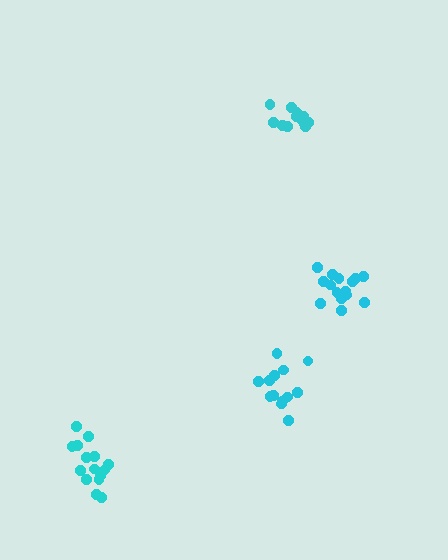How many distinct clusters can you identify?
There are 4 distinct clusters.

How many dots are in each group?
Group 1: 13 dots, Group 2: 15 dots, Group 3: 15 dots, Group 4: 13 dots (56 total).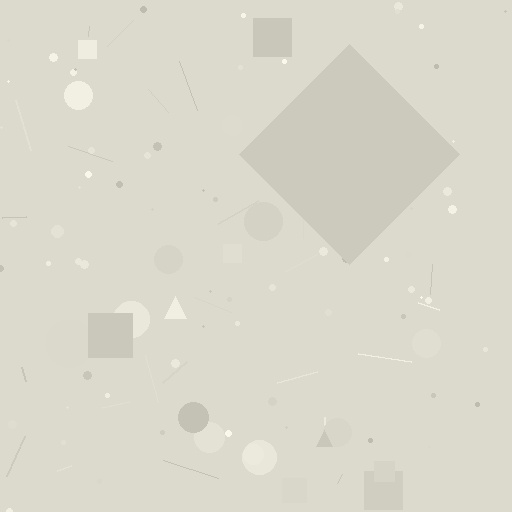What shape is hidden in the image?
A diamond is hidden in the image.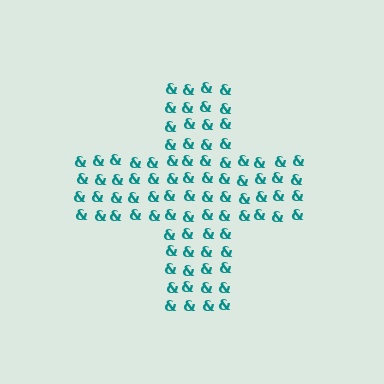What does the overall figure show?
The overall figure shows a cross.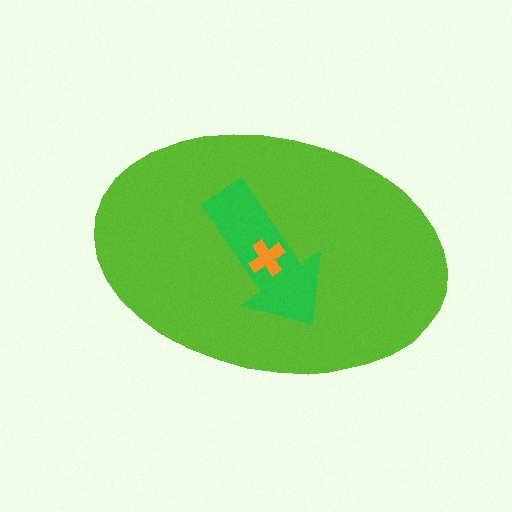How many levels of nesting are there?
3.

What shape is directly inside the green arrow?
The orange cross.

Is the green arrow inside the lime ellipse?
Yes.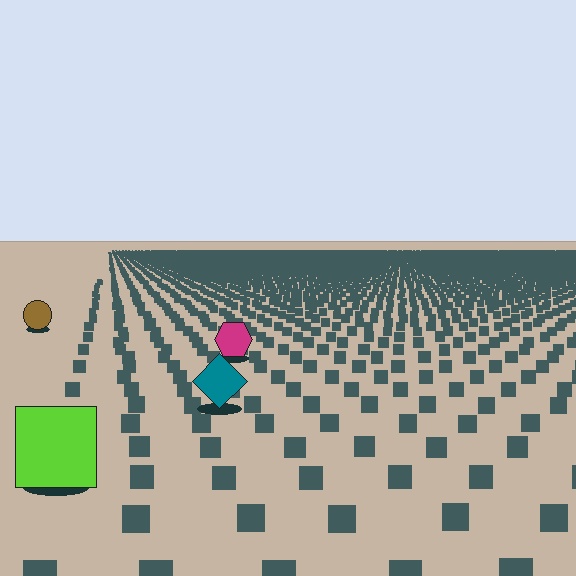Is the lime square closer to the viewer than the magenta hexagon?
Yes. The lime square is closer — you can tell from the texture gradient: the ground texture is coarser near it.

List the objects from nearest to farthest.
From nearest to farthest: the lime square, the teal diamond, the magenta hexagon, the brown circle.